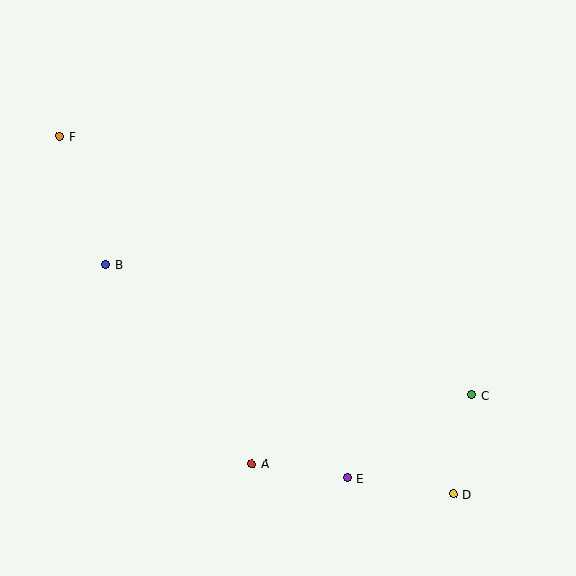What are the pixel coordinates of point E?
Point E is at (347, 478).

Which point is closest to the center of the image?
Point A at (252, 464) is closest to the center.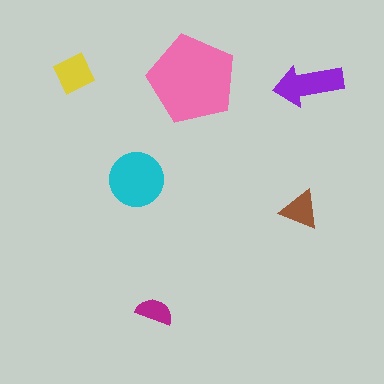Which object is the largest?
The pink pentagon.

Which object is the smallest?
The magenta semicircle.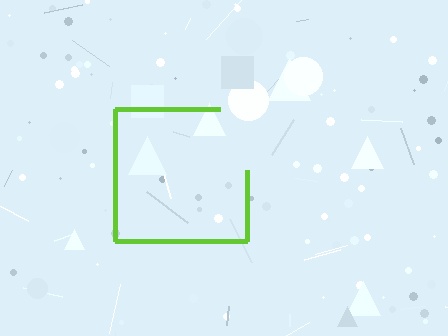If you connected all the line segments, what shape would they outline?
They would outline a square.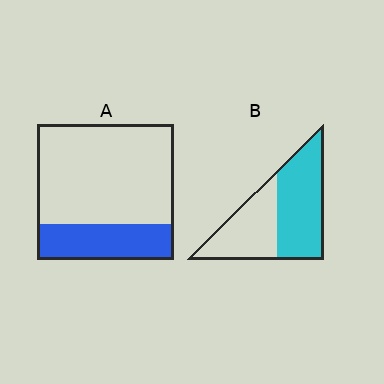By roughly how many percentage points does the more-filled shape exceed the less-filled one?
By roughly 30 percentage points (B over A).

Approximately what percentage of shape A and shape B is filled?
A is approximately 25% and B is approximately 55%.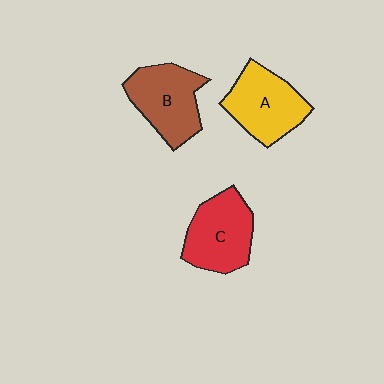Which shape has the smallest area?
Shape B (brown).